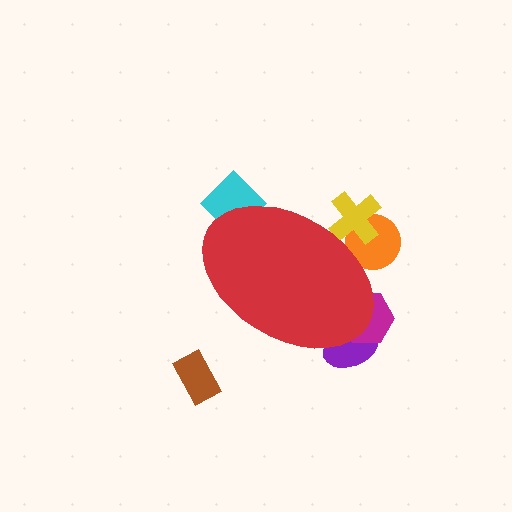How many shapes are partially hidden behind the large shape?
5 shapes are partially hidden.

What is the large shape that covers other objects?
A red ellipse.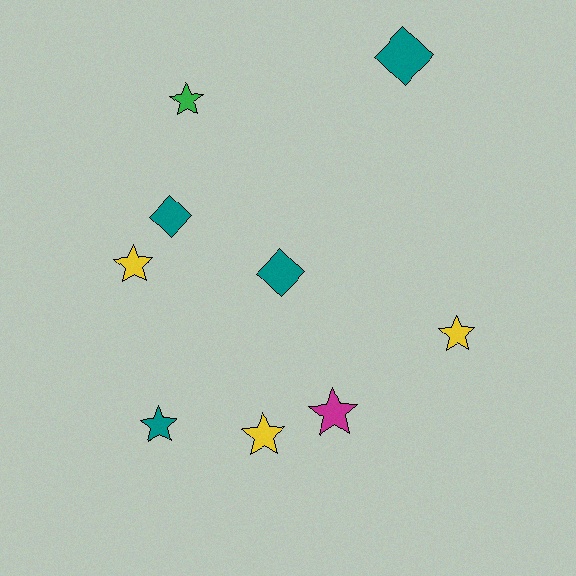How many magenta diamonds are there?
There are no magenta diamonds.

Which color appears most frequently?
Teal, with 4 objects.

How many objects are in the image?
There are 9 objects.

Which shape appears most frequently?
Star, with 6 objects.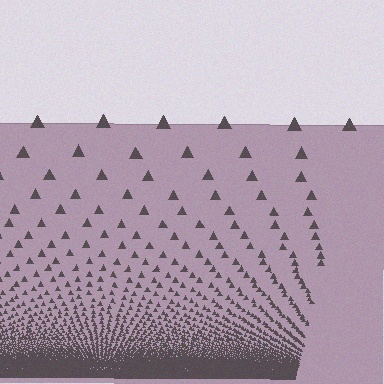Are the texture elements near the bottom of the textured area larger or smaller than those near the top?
Smaller. The gradient is inverted — elements near the bottom are smaller and denser.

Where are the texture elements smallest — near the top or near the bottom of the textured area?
Near the bottom.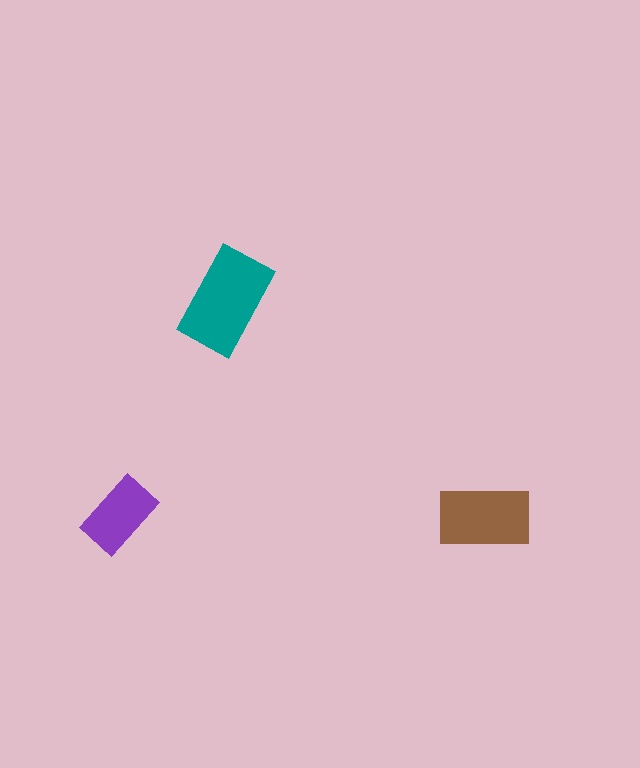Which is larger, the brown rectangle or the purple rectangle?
The brown one.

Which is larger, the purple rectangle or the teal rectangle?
The teal one.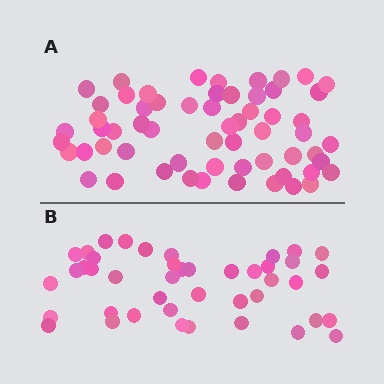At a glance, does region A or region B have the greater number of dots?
Region A (the top region) has more dots.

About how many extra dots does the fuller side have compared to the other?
Region A has approximately 15 more dots than region B.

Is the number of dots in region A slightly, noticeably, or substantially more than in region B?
Region A has noticeably more, but not dramatically so. The ratio is roughly 1.4 to 1.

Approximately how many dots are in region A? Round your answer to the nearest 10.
About 60 dots.